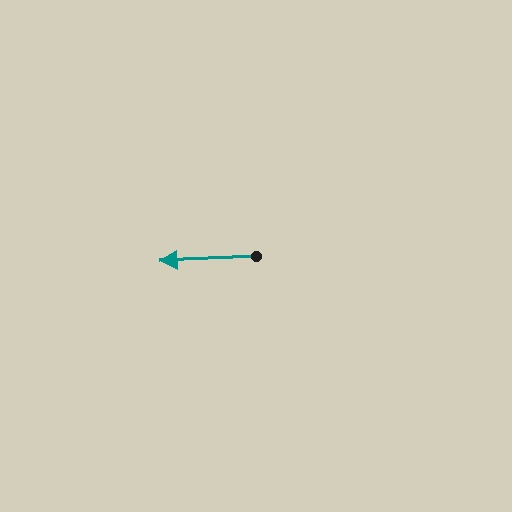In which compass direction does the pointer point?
West.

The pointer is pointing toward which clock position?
Roughly 9 o'clock.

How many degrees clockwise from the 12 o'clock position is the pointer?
Approximately 267 degrees.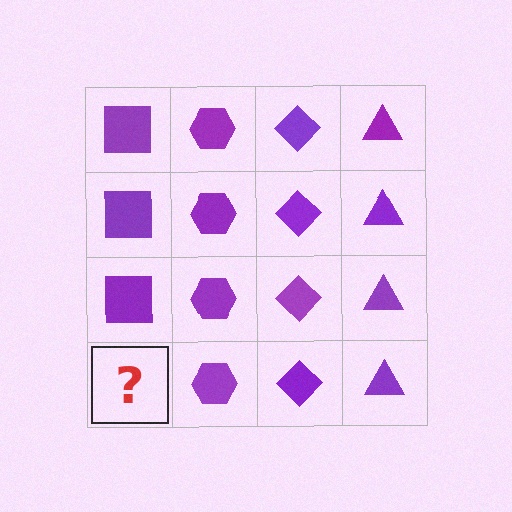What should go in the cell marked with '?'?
The missing cell should contain a purple square.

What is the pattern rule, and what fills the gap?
The rule is that each column has a consistent shape. The gap should be filled with a purple square.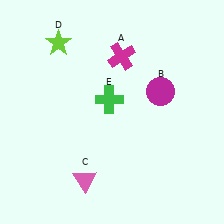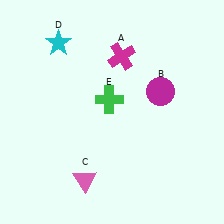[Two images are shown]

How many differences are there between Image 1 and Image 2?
There is 1 difference between the two images.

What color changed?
The star (D) changed from lime in Image 1 to cyan in Image 2.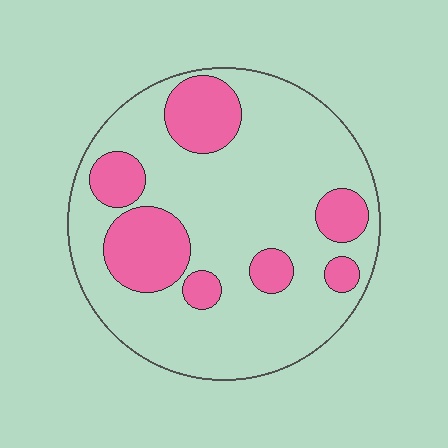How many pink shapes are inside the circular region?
7.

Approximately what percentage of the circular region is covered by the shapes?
Approximately 25%.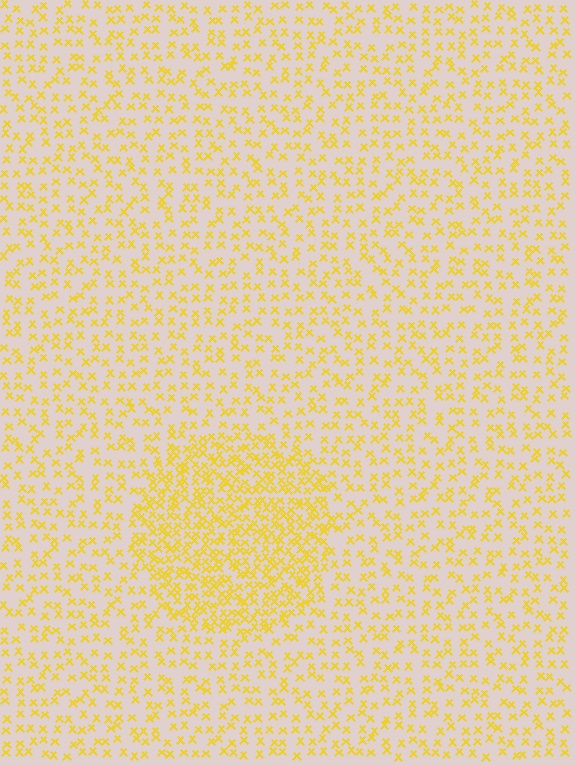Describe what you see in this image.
The image contains small yellow elements arranged at two different densities. A circle-shaped region is visible where the elements are more densely packed than the surrounding area.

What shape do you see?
I see a circle.